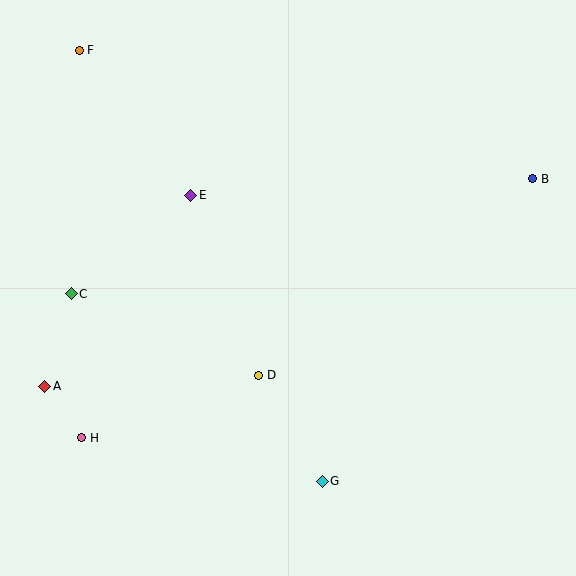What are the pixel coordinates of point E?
Point E is at (191, 195).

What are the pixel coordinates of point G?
Point G is at (322, 481).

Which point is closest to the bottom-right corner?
Point G is closest to the bottom-right corner.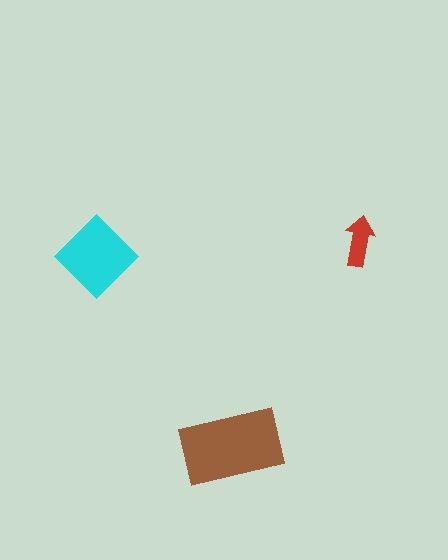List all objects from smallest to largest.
The red arrow, the cyan diamond, the brown rectangle.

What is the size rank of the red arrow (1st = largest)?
3rd.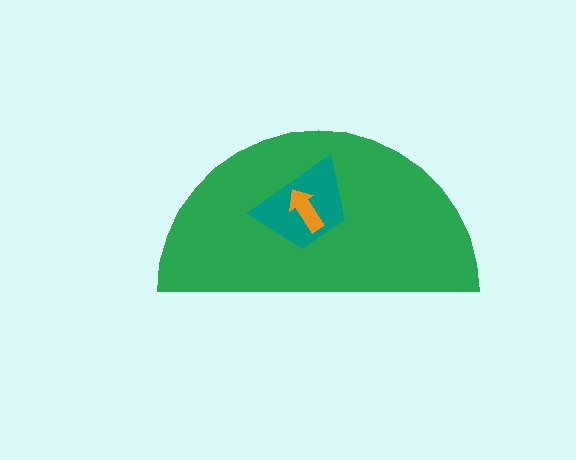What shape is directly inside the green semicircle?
The teal trapezoid.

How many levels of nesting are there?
3.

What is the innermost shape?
The orange arrow.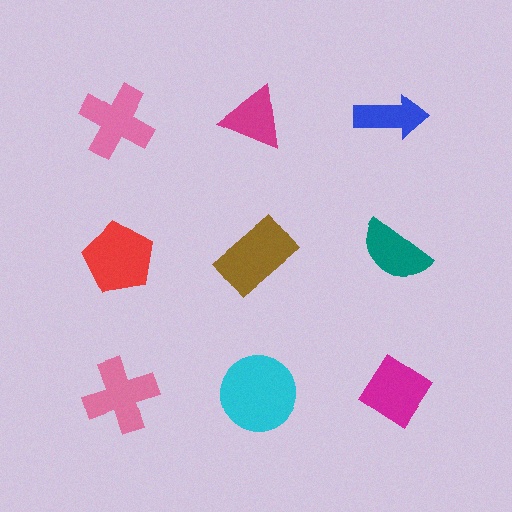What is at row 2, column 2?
A brown rectangle.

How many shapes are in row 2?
3 shapes.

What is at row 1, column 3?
A blue arrow.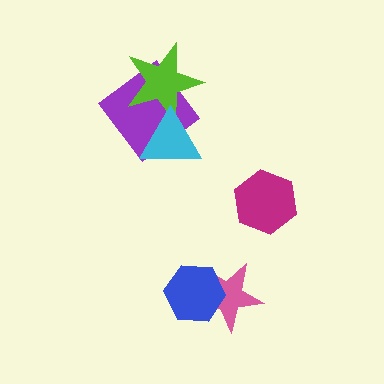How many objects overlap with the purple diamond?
2 objects overlap with the purple diamond.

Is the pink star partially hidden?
Yes, it is partially covered by another shape.